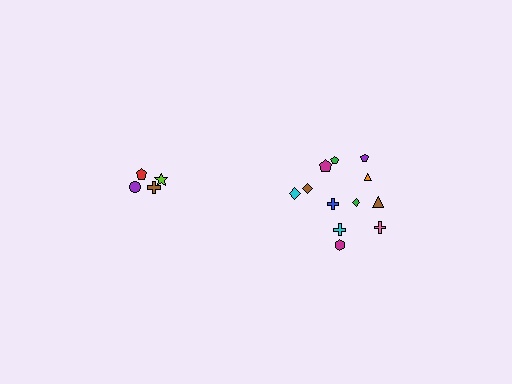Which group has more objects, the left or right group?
The right group.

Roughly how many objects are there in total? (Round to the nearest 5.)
Roughly 15 objects in total.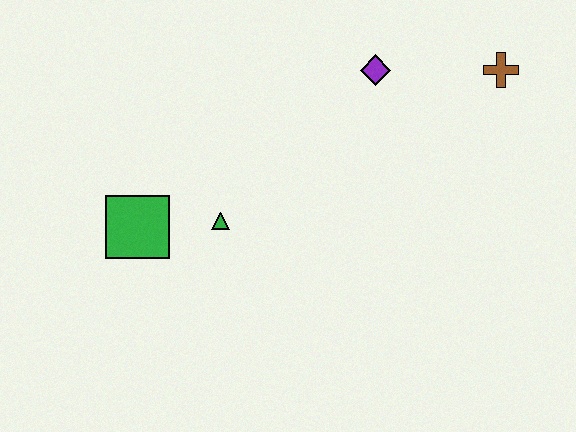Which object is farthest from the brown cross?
The green square is farthest from the brown cross.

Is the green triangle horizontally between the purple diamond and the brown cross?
No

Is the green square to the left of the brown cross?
Yes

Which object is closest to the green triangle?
The green square is closest to the green triangle.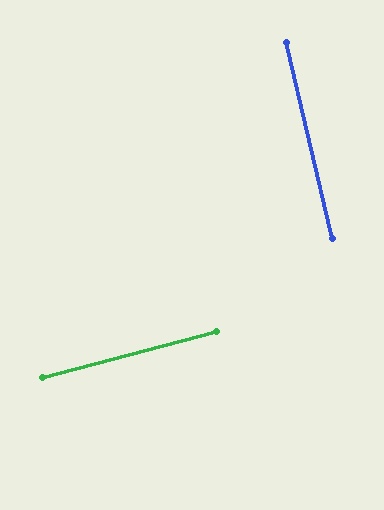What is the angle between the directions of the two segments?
Approximately 88 degrees.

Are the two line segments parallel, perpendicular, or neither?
Perpendicular — they meet at approximately 88°.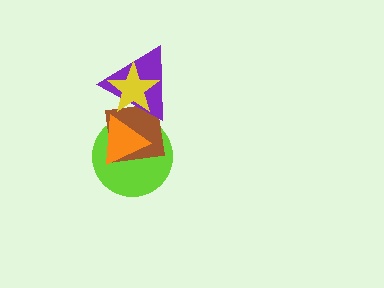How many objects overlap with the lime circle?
3 objects overlap with the lime circle.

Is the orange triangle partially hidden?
Yes, it is partially covered by another shape.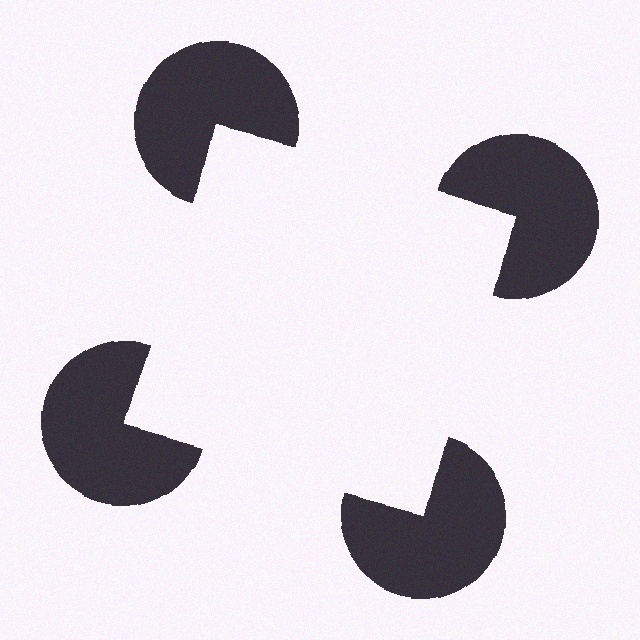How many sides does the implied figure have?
4 sides.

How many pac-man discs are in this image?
There are 4 — one at each vertex of the illusory square.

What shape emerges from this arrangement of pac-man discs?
An illusory square — its edges are inferred from the aligned wedge cuts in the pac-man discs, not physically drawn.